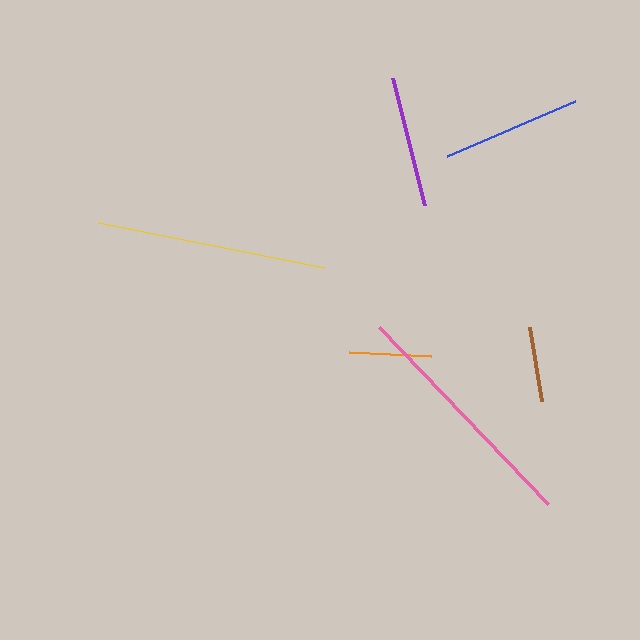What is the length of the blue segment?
The blue segment is approximately 140 pixels long.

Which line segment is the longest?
The pink line is the longest at approximately 245 pixels.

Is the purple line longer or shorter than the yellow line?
The yellow line is longer than the purple line.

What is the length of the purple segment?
The purple segment is approximately 130 pixels long.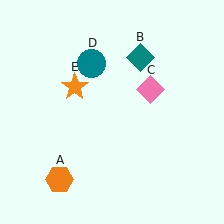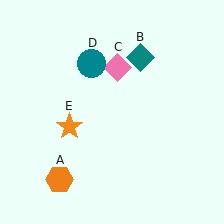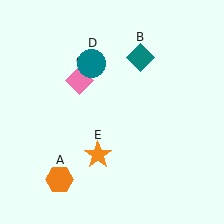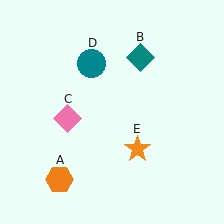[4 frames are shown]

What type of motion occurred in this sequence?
The pink diamond (object C), orange star (object E) rotated counterclockwise around the center of the scene.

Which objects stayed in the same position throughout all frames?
Orange hexagon (object A) and teal diamond (object B) and teal circle (object D) remained stationary.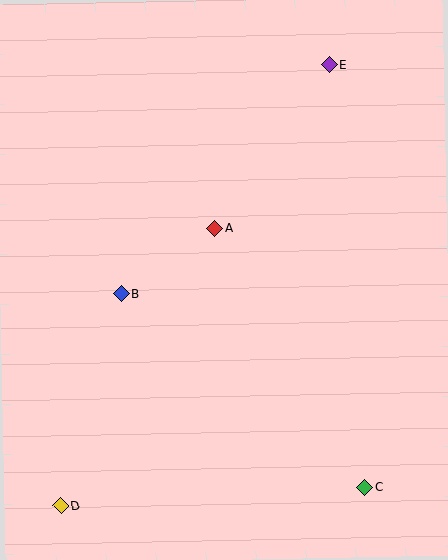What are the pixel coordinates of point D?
Point D is at (61, 506).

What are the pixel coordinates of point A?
Point A is at (215, 229).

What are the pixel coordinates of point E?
Point E is at (329, 65).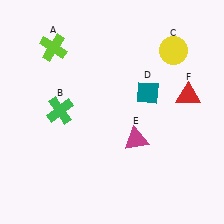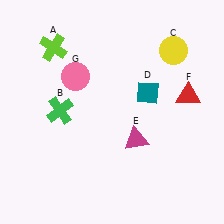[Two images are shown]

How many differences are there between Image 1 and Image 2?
There is 1 difference between the two images.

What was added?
A pink circle (G) was added in Image 2.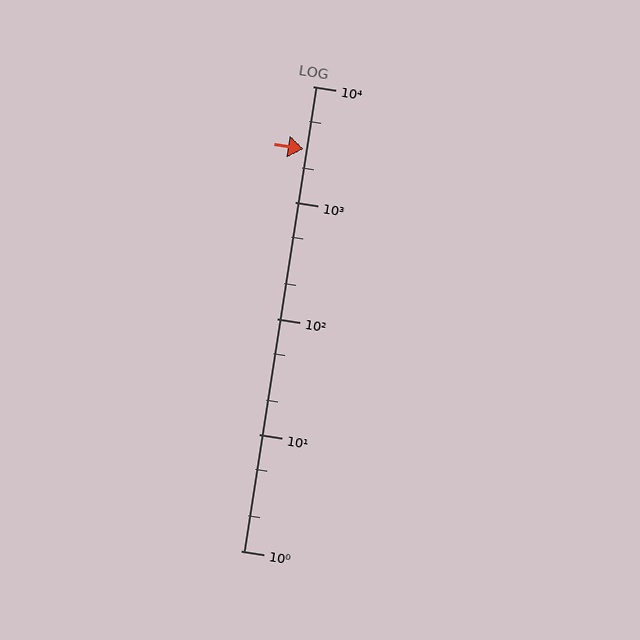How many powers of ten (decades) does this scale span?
The scale spans 4 decades, from 1 to 10000.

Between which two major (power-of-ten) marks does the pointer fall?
The pointer is between 1000 and 10000.